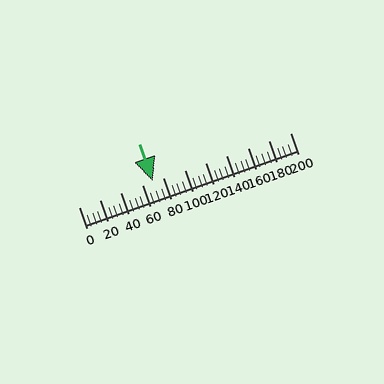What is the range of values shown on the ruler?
The ruler shows values from 0 to 200.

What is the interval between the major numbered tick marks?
The major tick marks are spaced 20 units apart.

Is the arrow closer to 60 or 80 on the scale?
The arrow is closer to 80.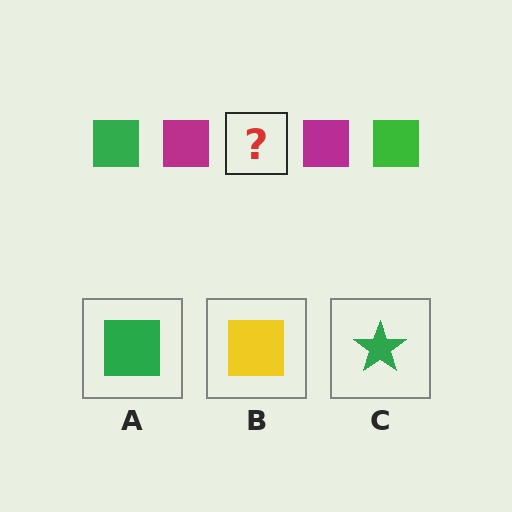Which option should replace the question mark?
Option A.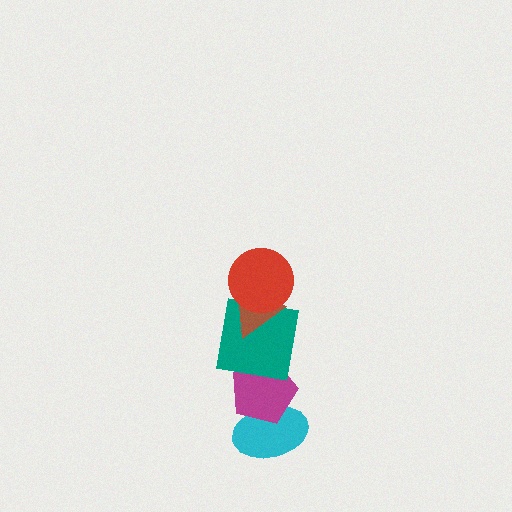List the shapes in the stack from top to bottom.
From top to bottom: the red circle, the brown triangle, the teal square, the magenta pentagon, the cyan ellipse.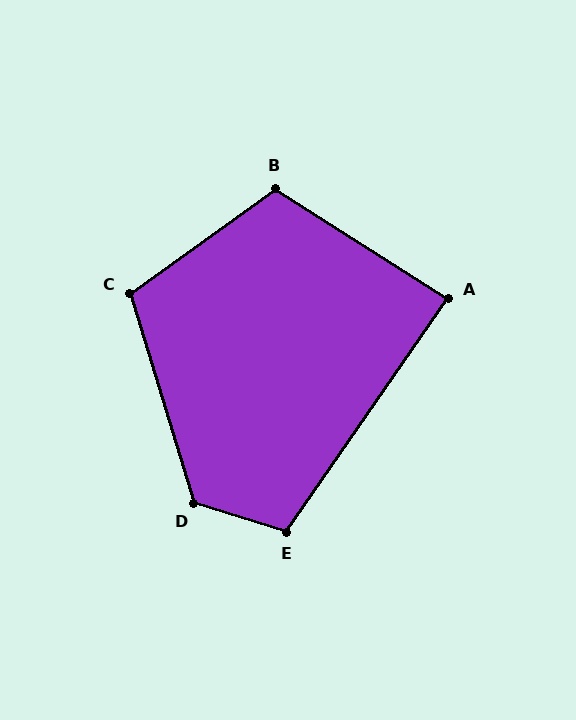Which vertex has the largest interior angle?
D, at approximately 124 degrees.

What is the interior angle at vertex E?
Approximately 108 degrees (obtuse).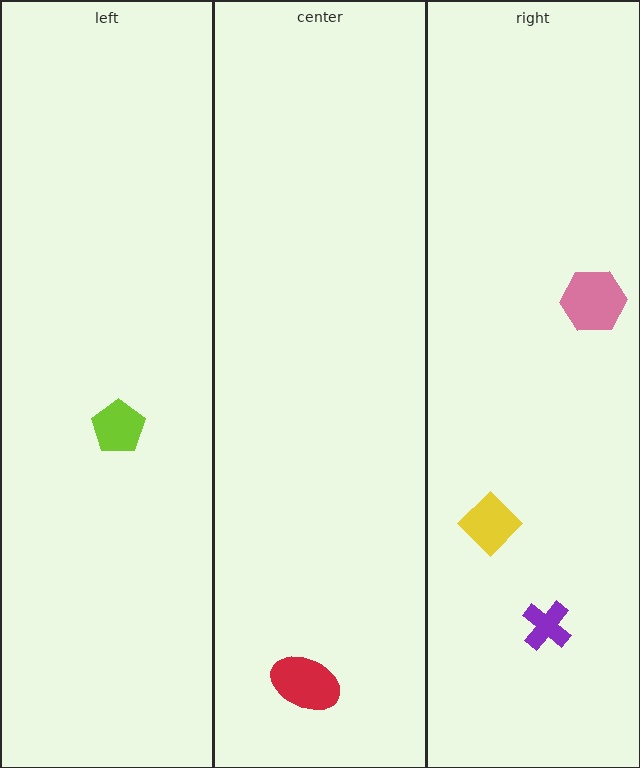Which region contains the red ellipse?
The center region.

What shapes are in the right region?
The pink hexagon, the purple cross, the yellow diamond.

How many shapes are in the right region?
3.